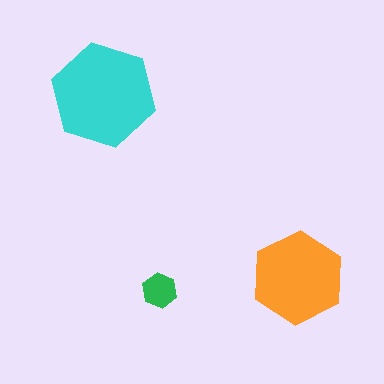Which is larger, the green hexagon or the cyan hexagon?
The cyan one.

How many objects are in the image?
There are 3 objects in the image.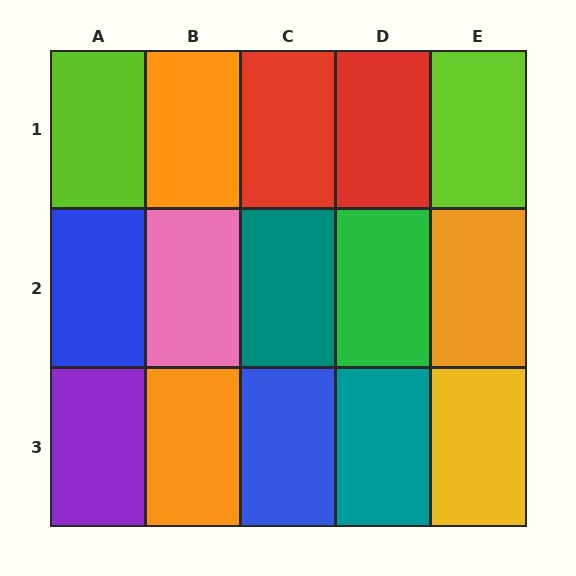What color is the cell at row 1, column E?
Lime.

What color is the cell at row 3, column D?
Teal.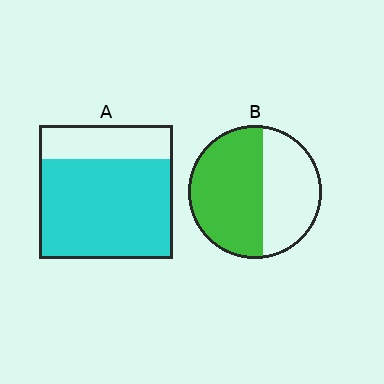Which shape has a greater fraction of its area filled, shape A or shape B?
Shape A.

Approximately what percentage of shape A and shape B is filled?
A is approximately 75% and B is approximately 60%.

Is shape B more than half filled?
Yes.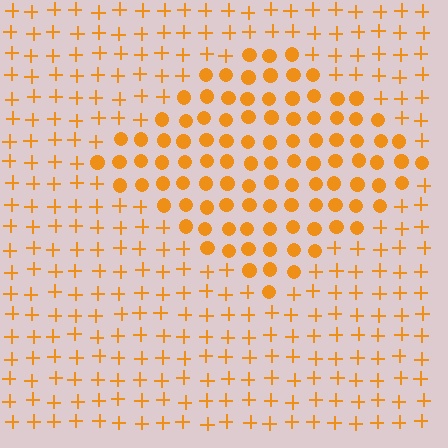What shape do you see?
I see a diamond.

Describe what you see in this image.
The image is filled with small orange elements arranged in a uniform grid. A diamond-shaped region contains circles, while the surrounding area contains plus signs. The boundary is defined purely by the change in element shape.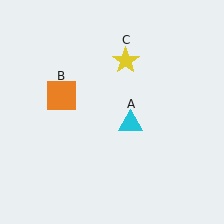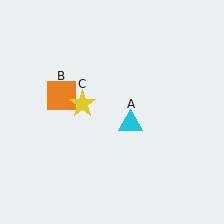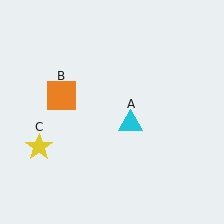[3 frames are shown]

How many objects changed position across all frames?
1 object changed position: yellow star (object C).